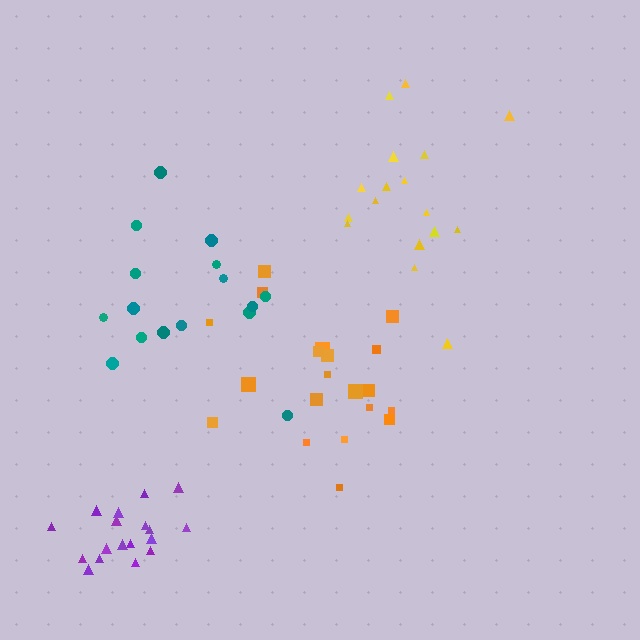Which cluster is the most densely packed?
Purple.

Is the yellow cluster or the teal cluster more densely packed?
Yellow.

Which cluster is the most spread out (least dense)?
Teal.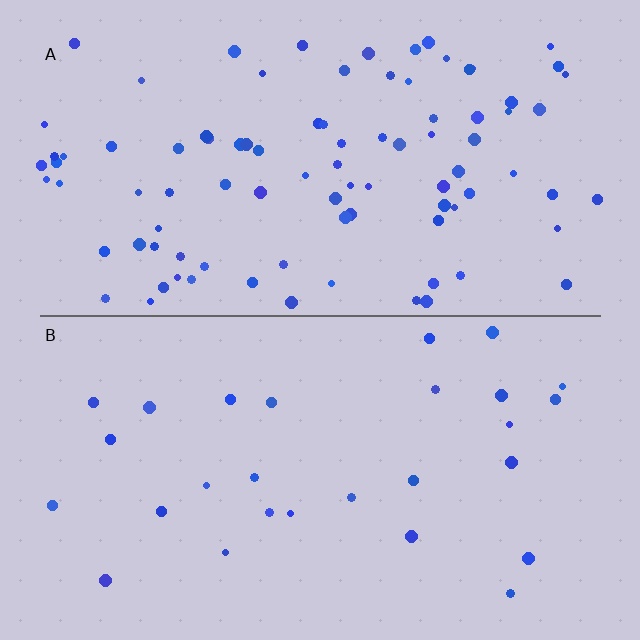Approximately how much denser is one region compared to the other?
Approximately 3.3× — region A over region B.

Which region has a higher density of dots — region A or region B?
A (the top).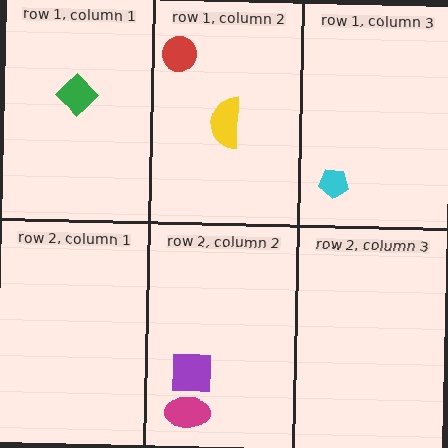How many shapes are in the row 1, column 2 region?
2.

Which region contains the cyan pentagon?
The row 1, column 3 region.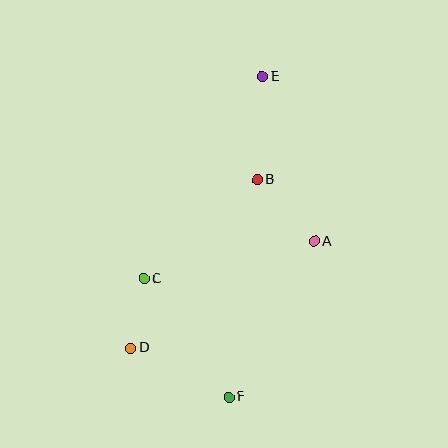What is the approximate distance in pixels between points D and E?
The distance between D and E is approximately 302 pixels.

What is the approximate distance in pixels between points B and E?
The distance between B and E is approximately 103 pixels.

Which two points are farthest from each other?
Points E and F are farthest from each other.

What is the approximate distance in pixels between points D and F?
The distance between D and F is approximately 110 pixels.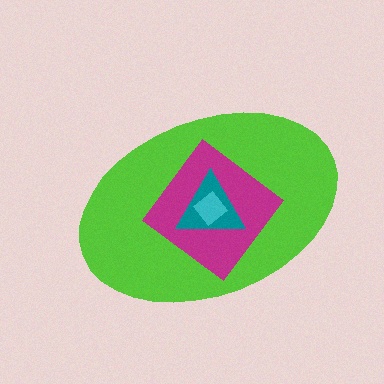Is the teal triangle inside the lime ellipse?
Yes.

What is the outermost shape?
The lime ellipse.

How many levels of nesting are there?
4.